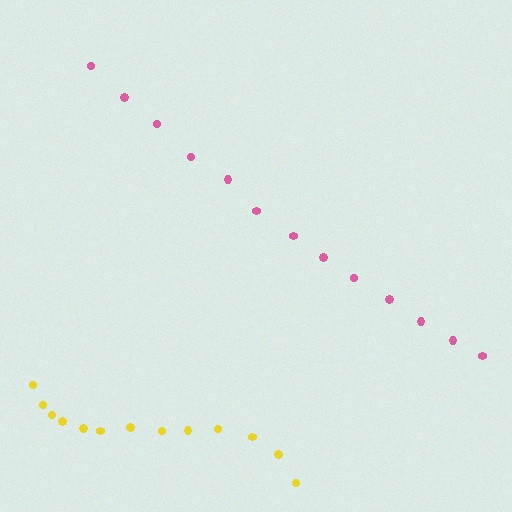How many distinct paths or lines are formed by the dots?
There are 2 distinct paths.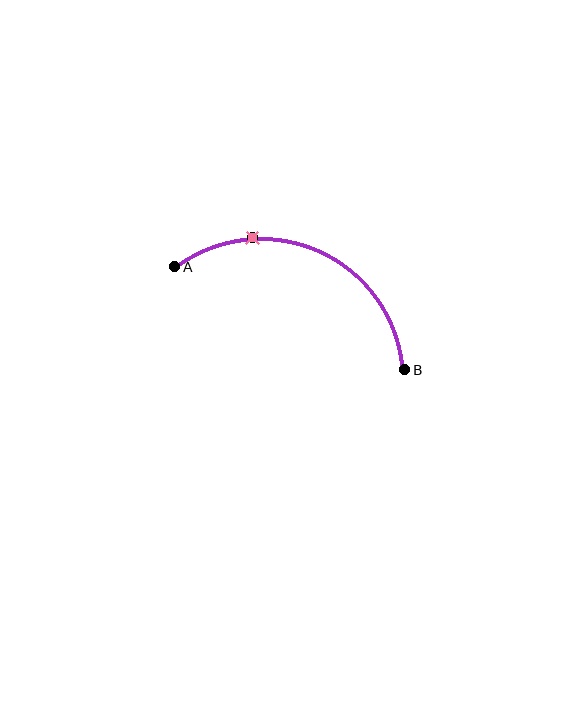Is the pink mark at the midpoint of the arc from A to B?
No. The pink mark lies on the arc but is closer to endpoint A. The arc midpoint would be at the point on the curve equidistant along the arc from both A and B.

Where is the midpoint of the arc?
The arc midpoint is the point on the curve farthest from the straight line joining A and B. It sits above that line.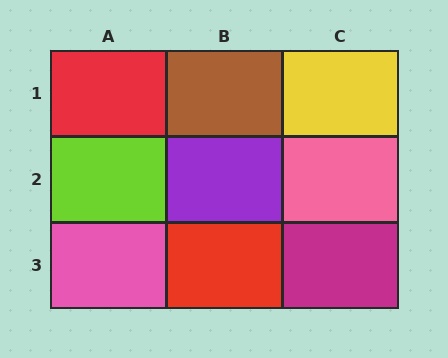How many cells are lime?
1 cell is lime.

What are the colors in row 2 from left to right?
Lime, purple, pink.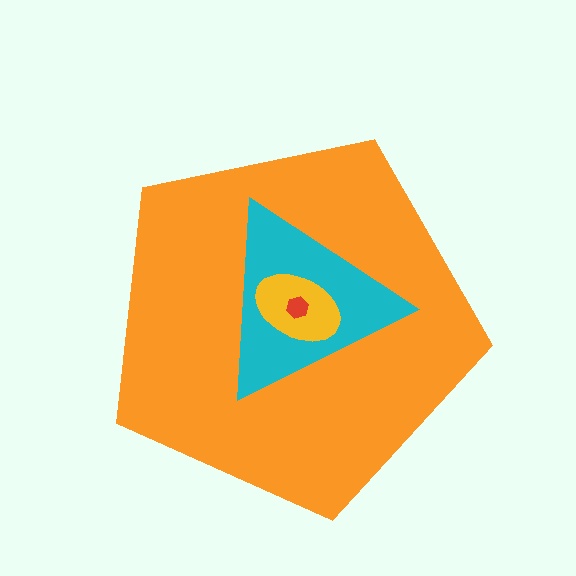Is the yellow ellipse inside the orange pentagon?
Yes.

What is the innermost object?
The red hexagon.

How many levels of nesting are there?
4.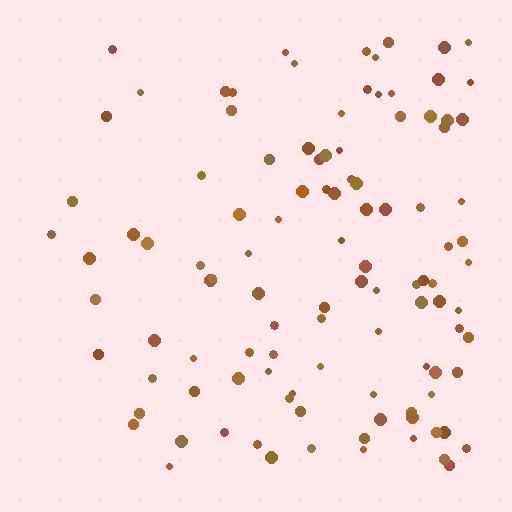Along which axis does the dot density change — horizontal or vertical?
Horizontal.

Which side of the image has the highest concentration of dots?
The right.